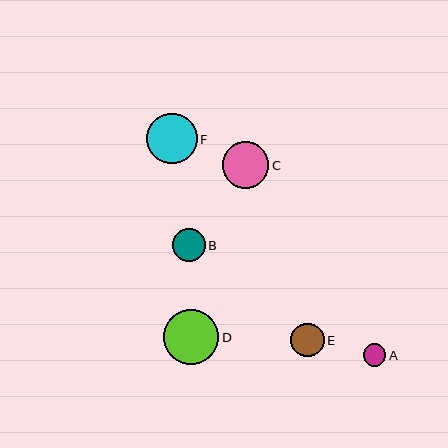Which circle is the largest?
Circle D is the largest with a size of approximately 55 pixels.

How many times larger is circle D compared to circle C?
Circle D is approximately 1.2 times the size of circle C.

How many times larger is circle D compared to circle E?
Circle D is approximately 1.6 times the size of circle E.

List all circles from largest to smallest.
From largest to smallest: D, F, C, E, B, A.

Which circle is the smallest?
Circle A is the smallest with a size of approximately 22 pixels.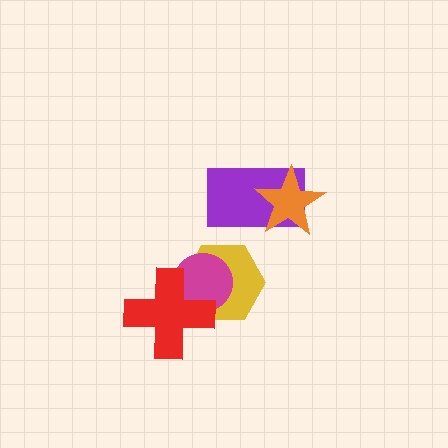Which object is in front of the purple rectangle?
The orange star is in front of the purple rectangle.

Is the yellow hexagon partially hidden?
Yes, it is partially covered by another shape.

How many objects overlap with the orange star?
1 object overlaps with the orange star.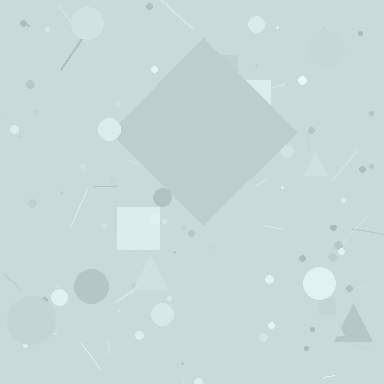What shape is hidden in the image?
A diamond is hidden in the image.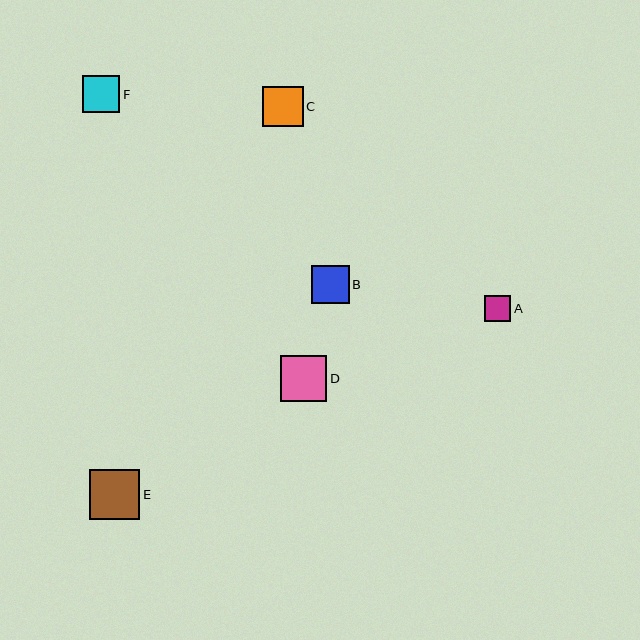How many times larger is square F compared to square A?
Square F is approximately 1.4 times the size of square A.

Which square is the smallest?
Square A is the smallest with a size of approximately 26 pixels.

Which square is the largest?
Square E is the largest with a size of approximately 51 pixels.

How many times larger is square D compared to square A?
Square D is approximately 1.8 times the size of square A.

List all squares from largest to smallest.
From largest to smallest: E, D, C, B, F, A.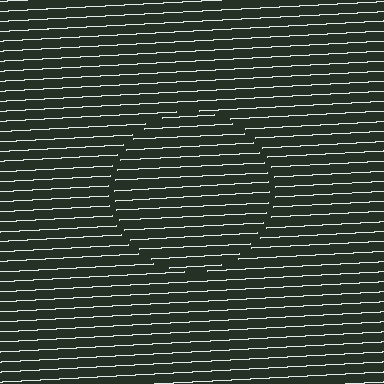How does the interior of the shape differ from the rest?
The interior of the shape contains the same grating, shifted by half a period — the contour is defined by the phase discontinuity where line-ends from the inner and outer gratings abut.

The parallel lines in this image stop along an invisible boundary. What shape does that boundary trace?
An illusory circle. The interior of the shape contains the same grating, shifted by half a period — the contour is defined by the phase discontinuity where line-ends from the inner and outer gratings abut.